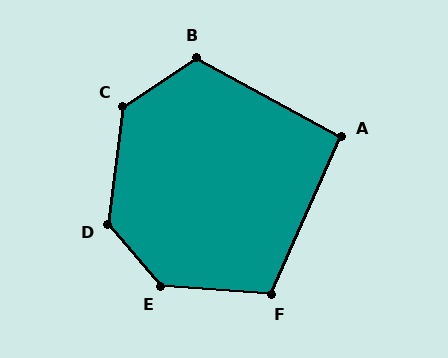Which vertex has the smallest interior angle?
A, at approximately 95 degrees.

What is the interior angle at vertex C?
Approximately 131 degrees (obtuse).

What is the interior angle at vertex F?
Approximately 110 degrees (obtuse).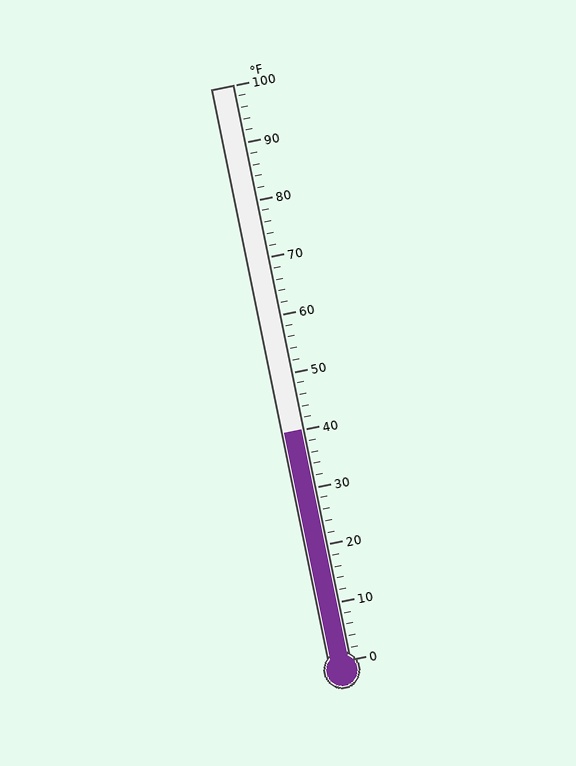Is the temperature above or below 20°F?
The temperature is above 20°F.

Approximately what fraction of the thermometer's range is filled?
The thermometer is filled to approximately 40% of its range.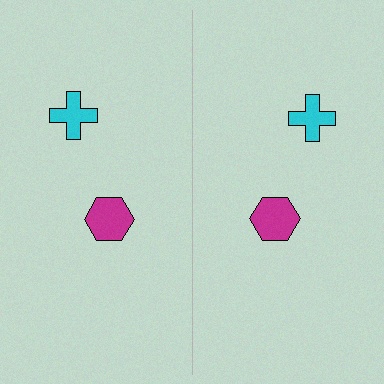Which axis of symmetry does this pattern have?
The pattern has a vertical axis of symmetry running through the center of the image.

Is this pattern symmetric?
Yes, this pattern has bilateral (reflection) symmetry.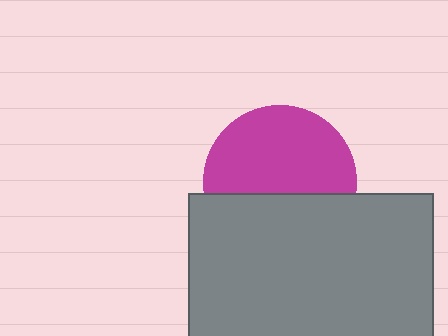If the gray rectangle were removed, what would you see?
You would see the complete magenta circle.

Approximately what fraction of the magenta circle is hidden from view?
Roughly 41% of the magenta circle is hidden behind the gray rectangle.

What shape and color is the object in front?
The object in front is a gray rectangle.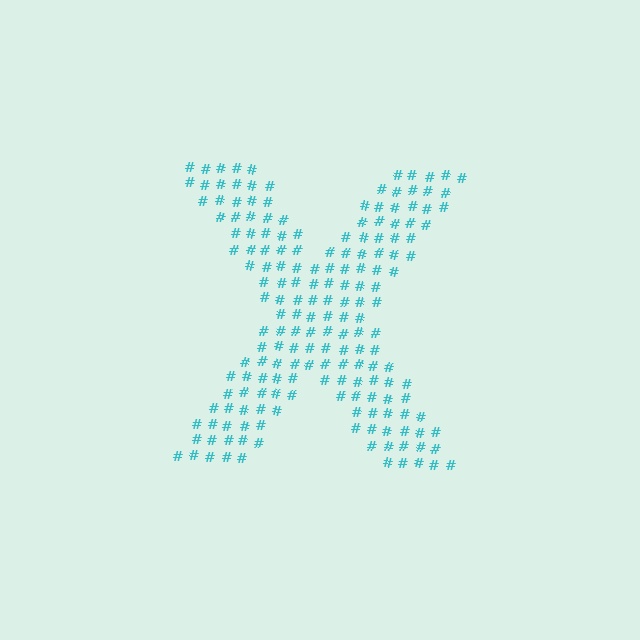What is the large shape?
The large shape is the letter X.